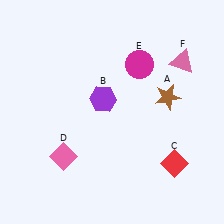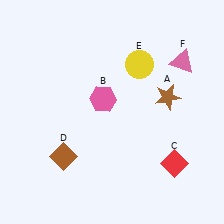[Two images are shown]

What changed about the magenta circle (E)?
In Image 1, E is magenta. In Image 2, it changed to yellow.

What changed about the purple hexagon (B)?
In Image 1, B is purple. In Image 2, it changed to pink.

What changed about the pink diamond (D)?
In Image 1, D is pink. In Image 2, it changed to brown.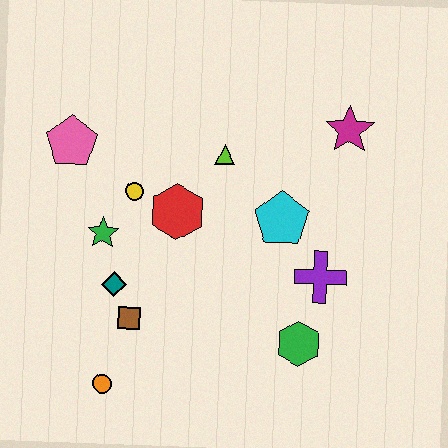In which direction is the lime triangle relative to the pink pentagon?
The lime triangle is to the right of the pink pentagon.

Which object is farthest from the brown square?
The magenta star is farthest from the brown square.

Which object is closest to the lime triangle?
The red hexagon is closest to the lime triangle.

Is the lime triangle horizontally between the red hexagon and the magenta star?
Yes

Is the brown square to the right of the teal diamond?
Yes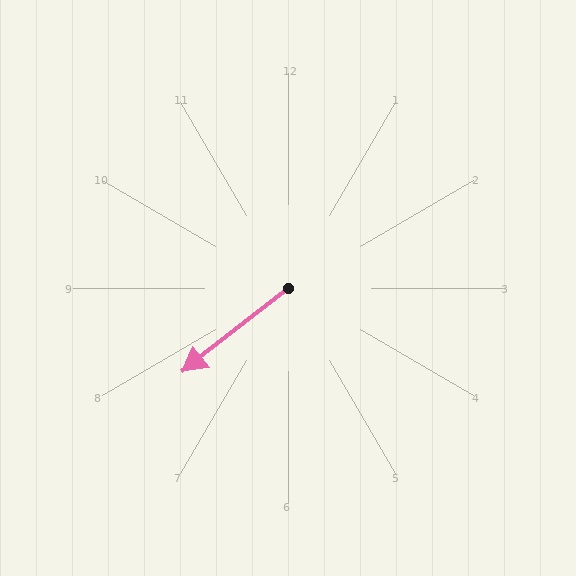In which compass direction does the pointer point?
Southwest.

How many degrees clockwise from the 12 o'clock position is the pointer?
Approximately 232 degrees.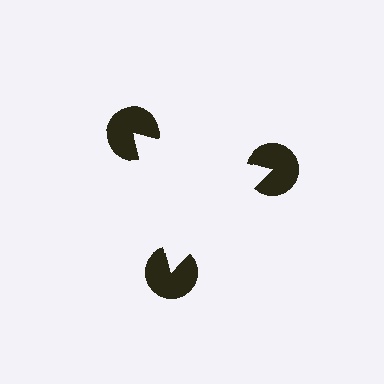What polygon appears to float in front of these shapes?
An illusory triangle — its edges are inferred from the aligned wedge cuts in the pac-man discs, not physically drawn.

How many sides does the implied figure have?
3 sides.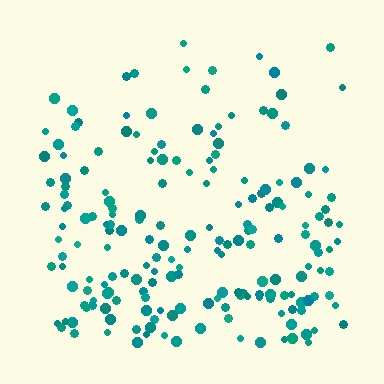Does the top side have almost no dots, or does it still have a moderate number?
Still a moderate number, just noticeably fewer than the bottom.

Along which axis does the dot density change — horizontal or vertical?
Vertical.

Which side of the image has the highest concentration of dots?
The bottom.